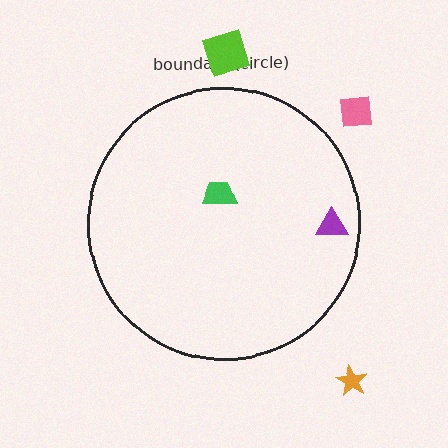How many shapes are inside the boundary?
2 inside, 3 outside.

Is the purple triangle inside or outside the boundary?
Inside.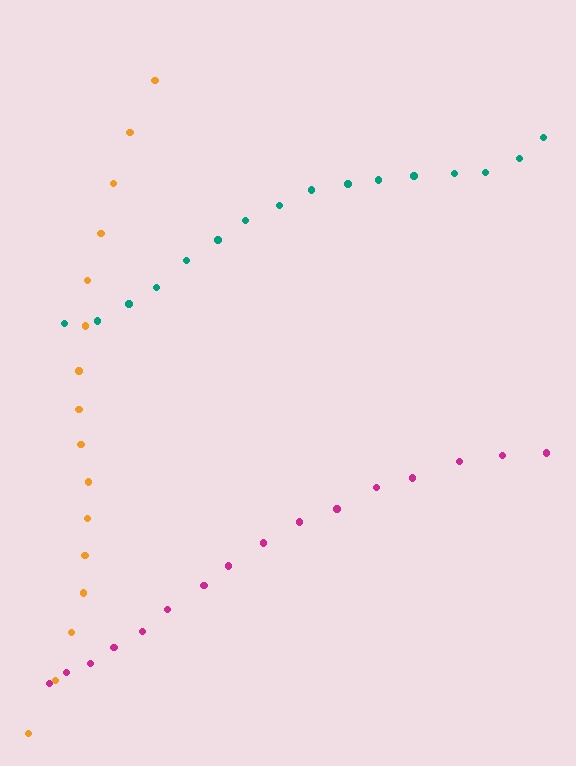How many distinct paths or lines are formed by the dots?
There are 3 distinct paths.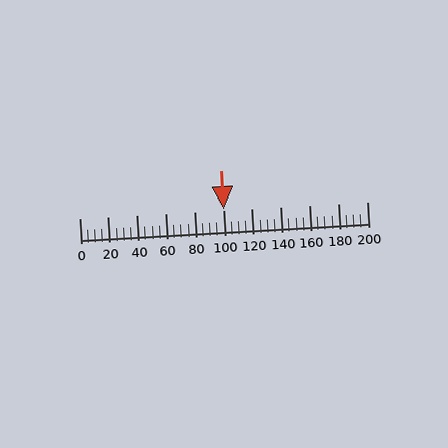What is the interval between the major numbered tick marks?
The major tick marks are spaced 20 units apart.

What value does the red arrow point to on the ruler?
The red arrow points to approximately 100.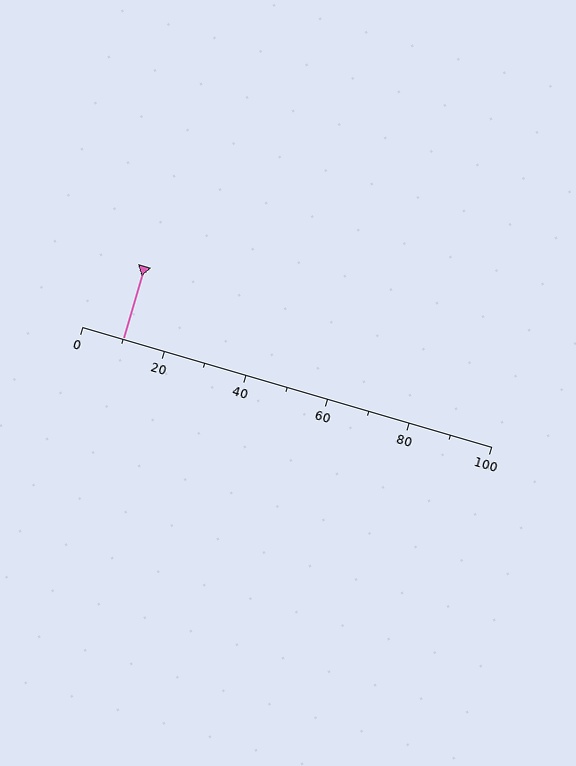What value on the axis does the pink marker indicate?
The marker indicates approximately 10.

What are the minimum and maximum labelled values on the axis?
The axis runs from 0 to 100.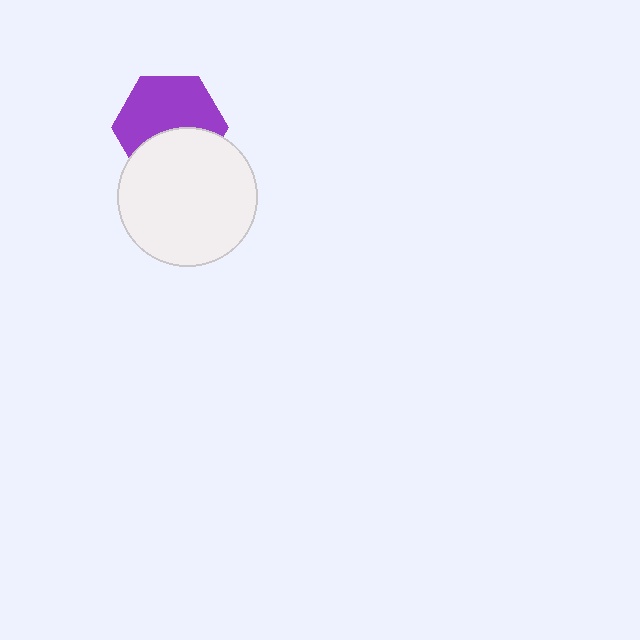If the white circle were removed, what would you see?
You would see the complete purple hexagon.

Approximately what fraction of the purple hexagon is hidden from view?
Roughly 39% of the purple hexagon is hidden behind the white circle.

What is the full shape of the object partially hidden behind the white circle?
The partially hidden object is a purple hexagon.